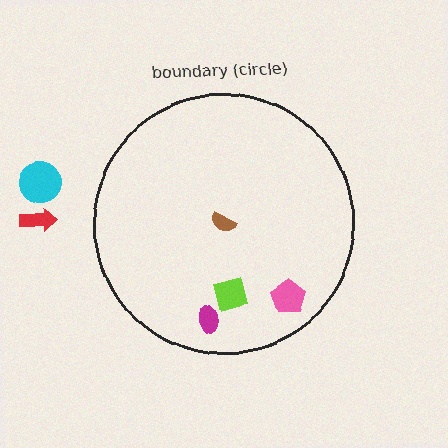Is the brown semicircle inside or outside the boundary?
Inside.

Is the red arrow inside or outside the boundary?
Outside.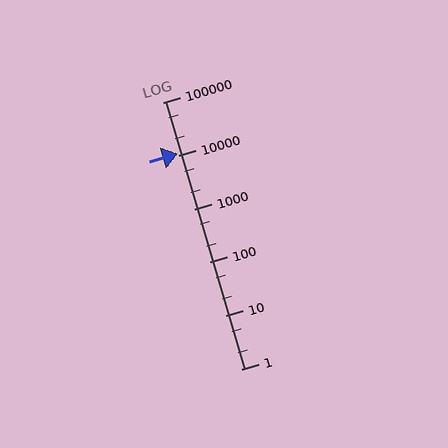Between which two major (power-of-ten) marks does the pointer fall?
The pointer is between 10000 and 100000.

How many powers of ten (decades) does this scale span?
The scale spans 5 decades, from 1 to 100000.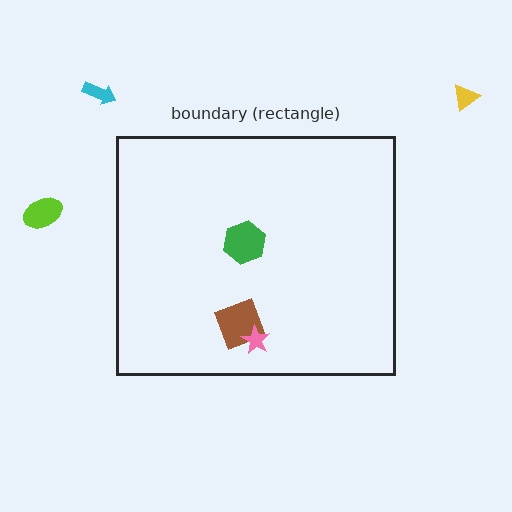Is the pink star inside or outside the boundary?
Inside.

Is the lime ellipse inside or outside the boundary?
Outside.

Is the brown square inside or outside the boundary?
Inside.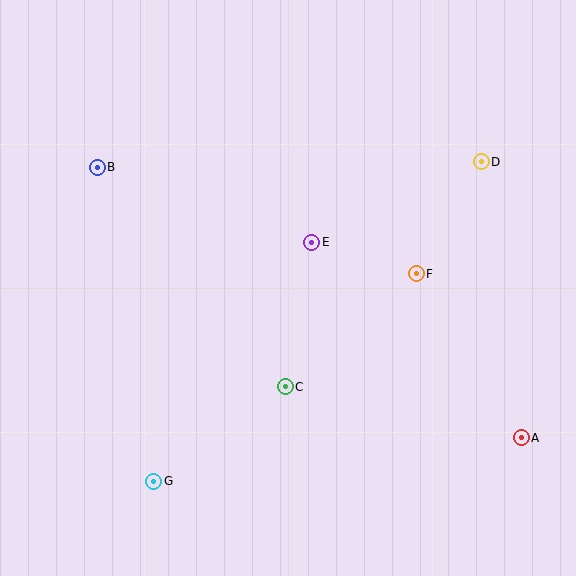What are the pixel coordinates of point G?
Point G is at (154, 481).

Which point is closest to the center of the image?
Point E at (312, 242) is closest to the center.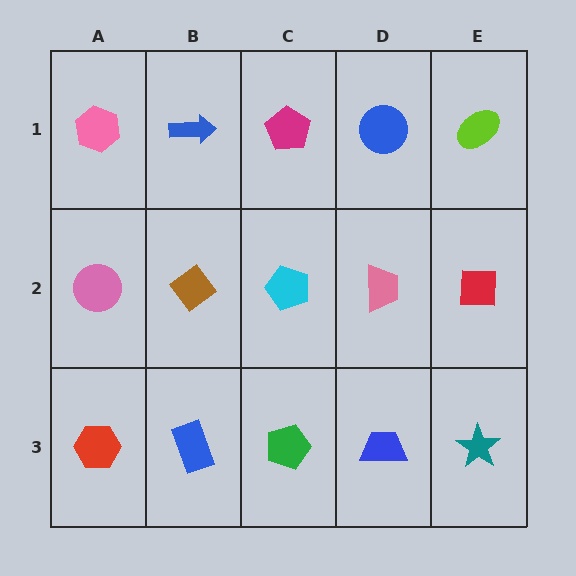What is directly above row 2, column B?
A blue arrow.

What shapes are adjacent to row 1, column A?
A pink circle (row 2, column A), a blue arrow (row 1, column B).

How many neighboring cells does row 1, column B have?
3.